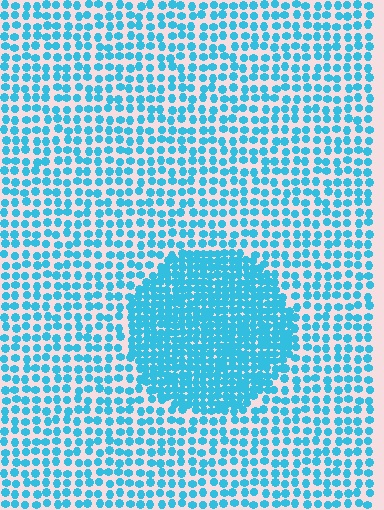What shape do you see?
I see a circle.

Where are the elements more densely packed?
The elements are more densely packed inside the circle boundary.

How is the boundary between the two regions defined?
The boundary is defined by a change in element density (approximately 2.1x ratio). All elements are the same color, size, and shape.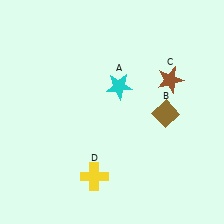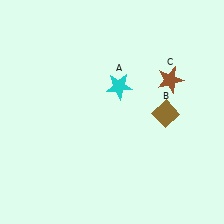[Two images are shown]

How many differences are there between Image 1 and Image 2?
There is 1 difference between the two images.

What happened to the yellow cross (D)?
The yellow cross (D) was removed in Image 2. It was in the bottom-left area of Image 1.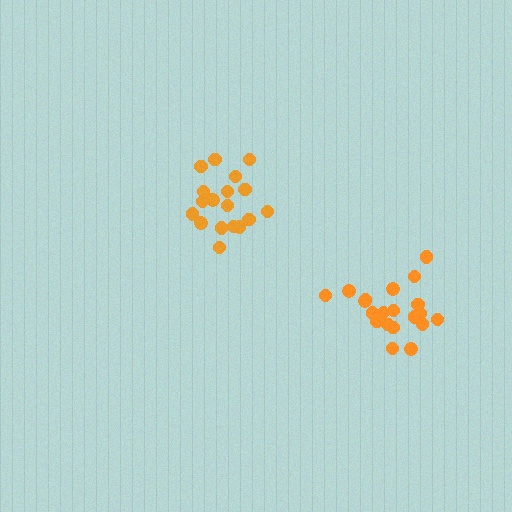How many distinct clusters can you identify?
There are 2 distinct clusters.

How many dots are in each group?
Group 1: 20 dots, Group 2: 19 dots (39 total).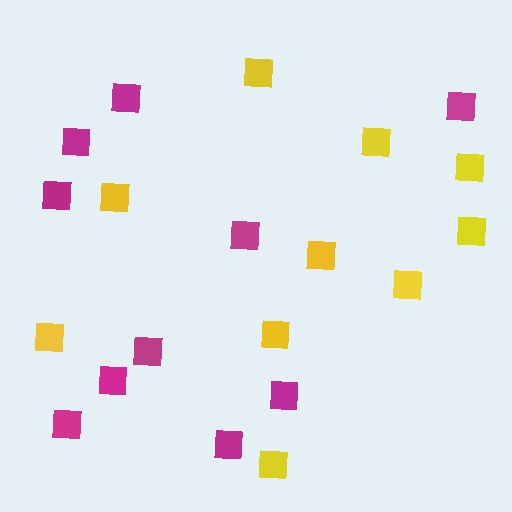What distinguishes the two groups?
There are 2 groups: one group of yellow squares (10) and one group of magenta squares (10).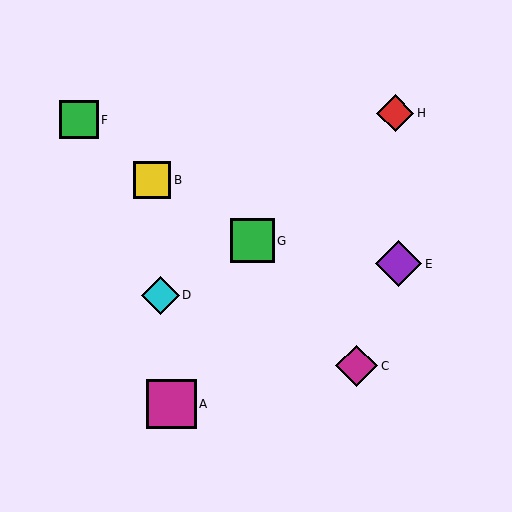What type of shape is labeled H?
Shape H is a red diamond.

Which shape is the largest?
The magenta square (labeled A) is the largest.